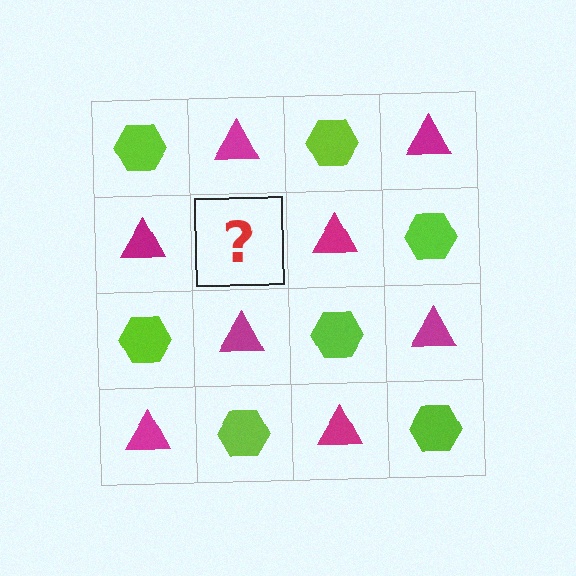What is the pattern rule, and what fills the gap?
The rule is that it alternates lime hexagon and magenta triangle in a checkerboard pattern. The gap should be filled with a lime hexagon.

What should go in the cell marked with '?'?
The missing cell should contain a lime hexagon.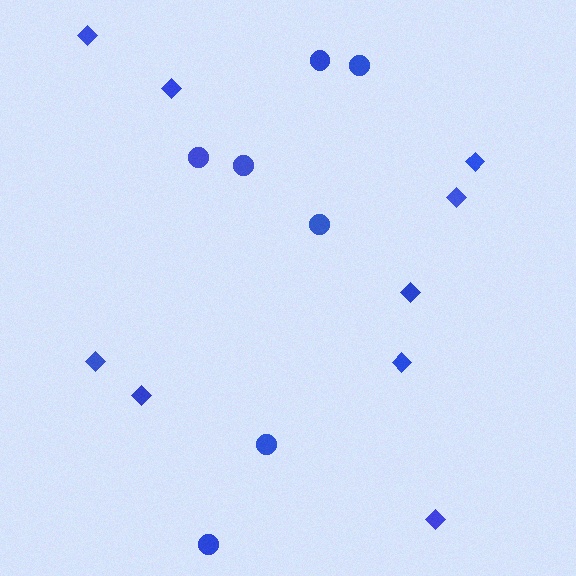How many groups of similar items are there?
There are 2 groups: one group of diamonds (9) and one group of circles (7).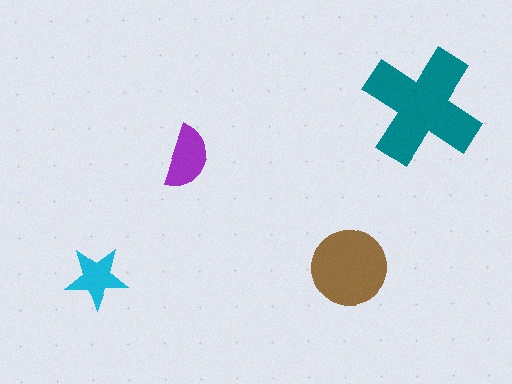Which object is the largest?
The teal cross.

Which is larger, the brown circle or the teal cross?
The teal cross.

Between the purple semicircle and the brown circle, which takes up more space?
The brown circle.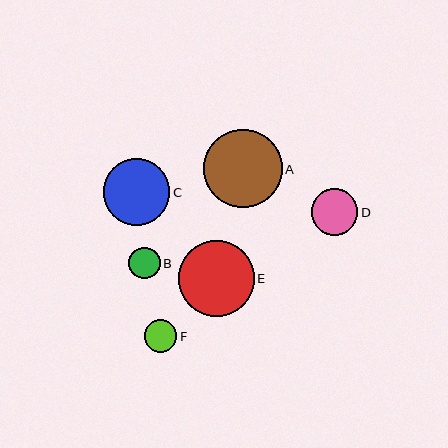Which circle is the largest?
Circle A is the largest with a size of approximately 79 pixels.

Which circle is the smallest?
Circle B is the smallest with a size of approximately 32 pixels.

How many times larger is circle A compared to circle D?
Circle A is approximately 1.7 times the size of circle D.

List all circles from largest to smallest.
From largest to smallest: A, E, C, D, F, B.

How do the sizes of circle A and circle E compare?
Circle A and circle E are approximately the same size.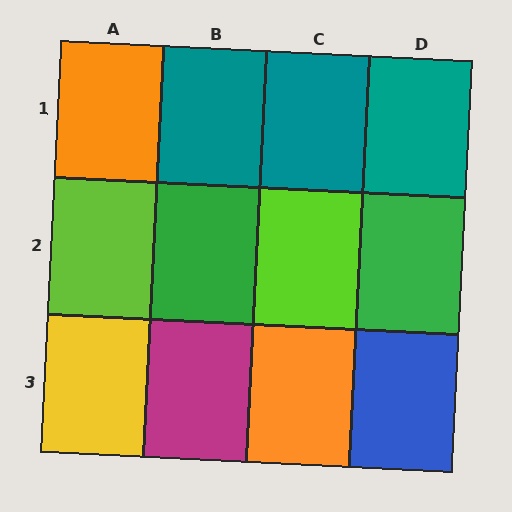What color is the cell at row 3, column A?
Yellow.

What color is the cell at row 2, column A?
Lime.